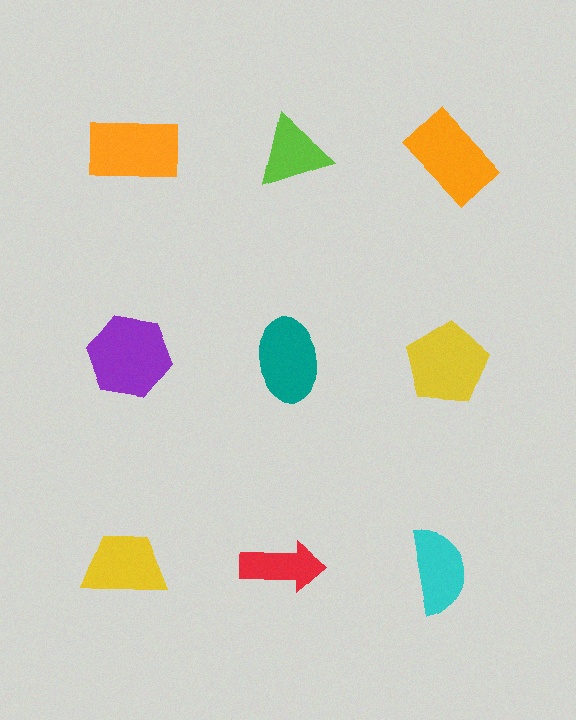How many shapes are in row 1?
3 shapes.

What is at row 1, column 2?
A lime triangle.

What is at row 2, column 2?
A teal ellipse.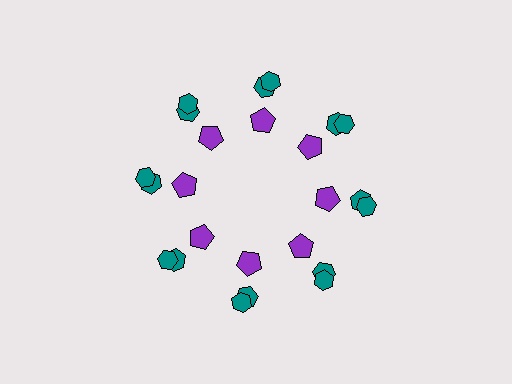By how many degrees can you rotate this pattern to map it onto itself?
The pattern maps onto itself every 45 degrees of rotation.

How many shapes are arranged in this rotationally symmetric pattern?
There are 24 shapes, arranged in 8 groups of 3.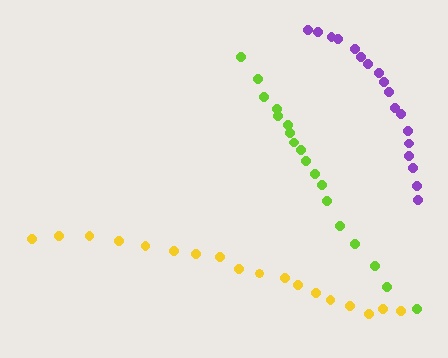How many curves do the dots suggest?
There are 3 distinct paths.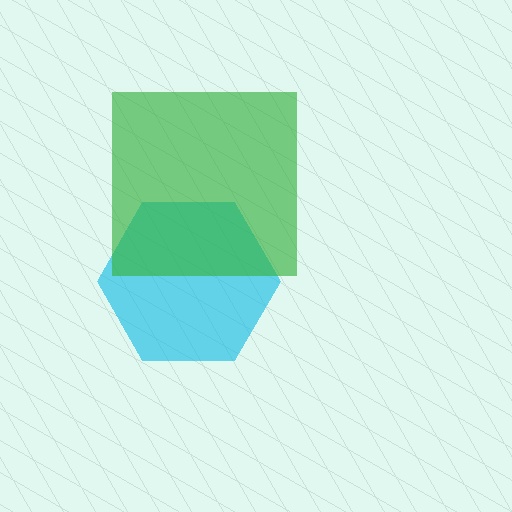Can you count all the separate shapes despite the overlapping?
Yes, there are 2 separate shapes.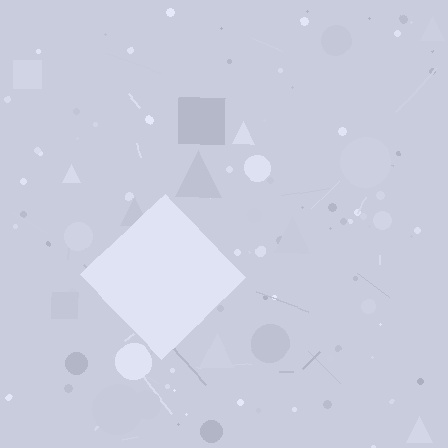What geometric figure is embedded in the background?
A diamond is embedded in the background.